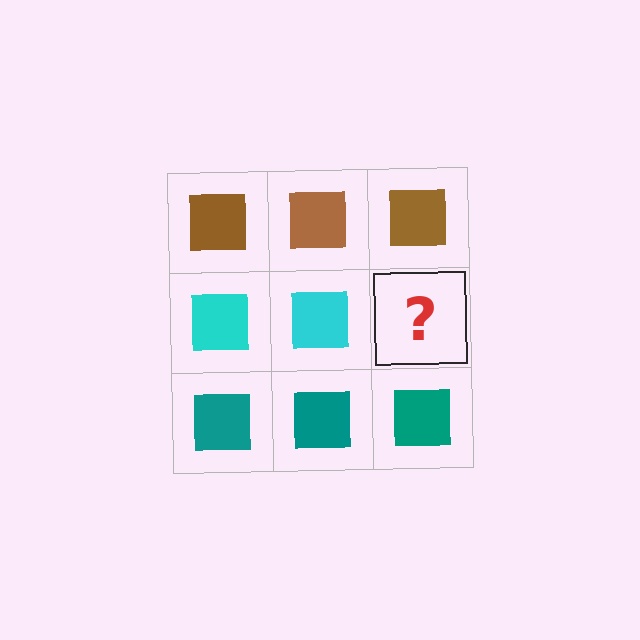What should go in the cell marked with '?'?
The missing cell should contain a cyan square.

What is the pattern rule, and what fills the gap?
The rule is that each row has a consistent color. The gap should be filled with a cyan square.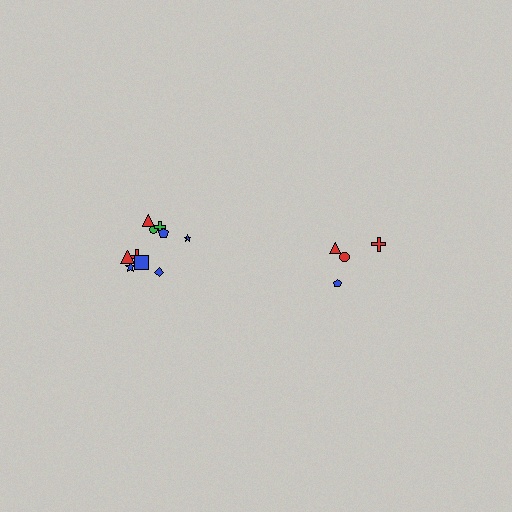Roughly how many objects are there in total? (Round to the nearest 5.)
Roughly 15 objects in total.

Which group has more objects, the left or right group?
The left group.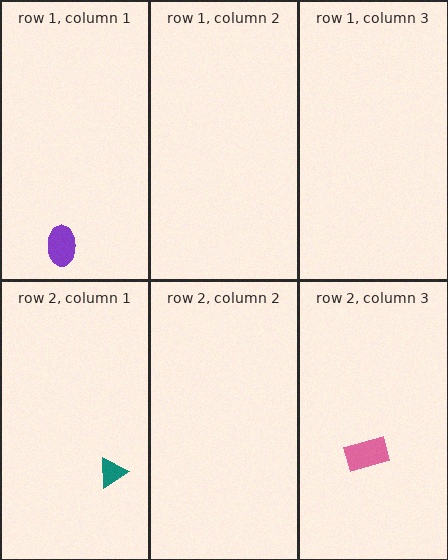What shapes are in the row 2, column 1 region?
The teal triangle.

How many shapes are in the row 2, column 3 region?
1.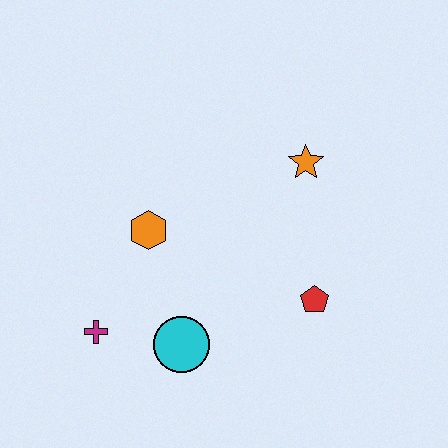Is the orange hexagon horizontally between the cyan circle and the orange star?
No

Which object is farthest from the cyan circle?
The orange star is farthest from the cyan circle.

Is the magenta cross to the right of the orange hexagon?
No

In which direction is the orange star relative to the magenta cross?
The orange star is to the right of the magenta cross.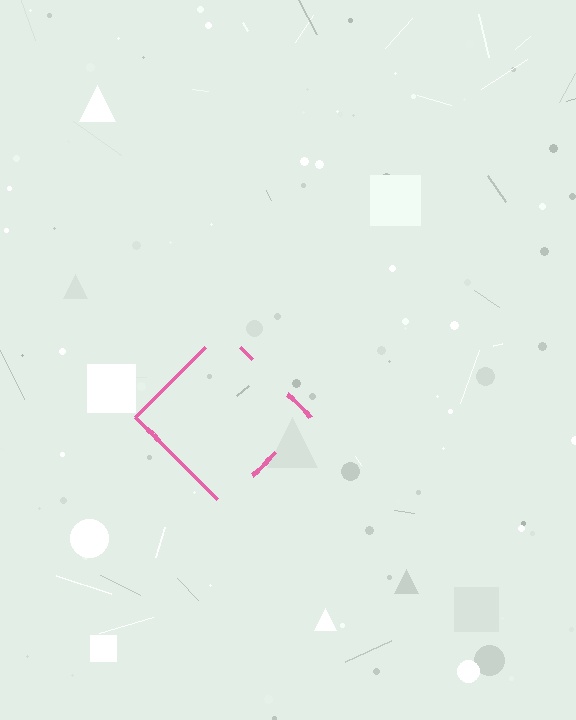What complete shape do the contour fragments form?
The contour fragments form a diamond.